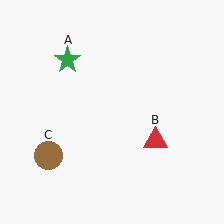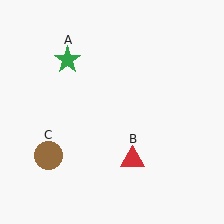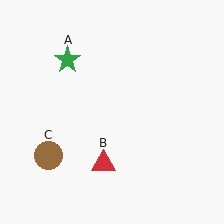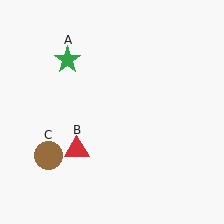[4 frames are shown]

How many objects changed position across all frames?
1 object changed position: red triangle (object B).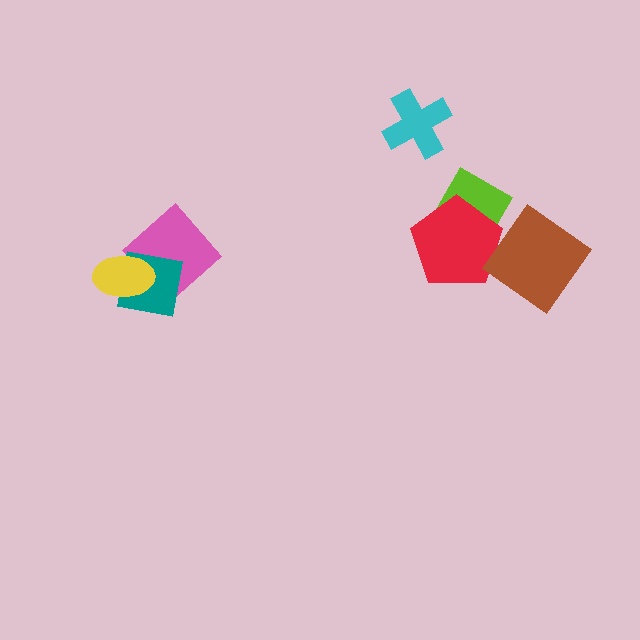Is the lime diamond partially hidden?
Yes, it is partially covered by another shape.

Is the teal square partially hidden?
Yes, it is partially covered by another shape.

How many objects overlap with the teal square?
2 objects overlap with the teal square.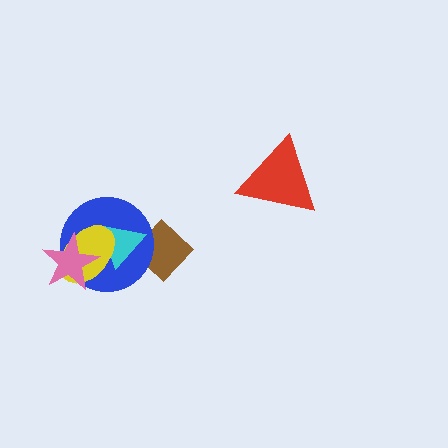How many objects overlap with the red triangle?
0 objects overlap with the red triangle.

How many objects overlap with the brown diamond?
2 objects overlap with the brown diamond.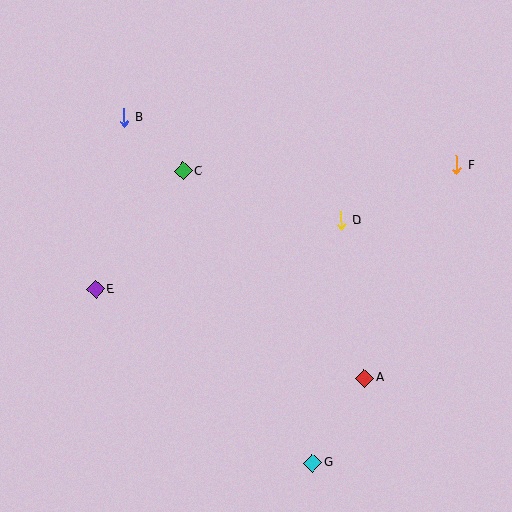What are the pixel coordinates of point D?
Point D is at (341, 221).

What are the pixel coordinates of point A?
Point A is at (365, 378).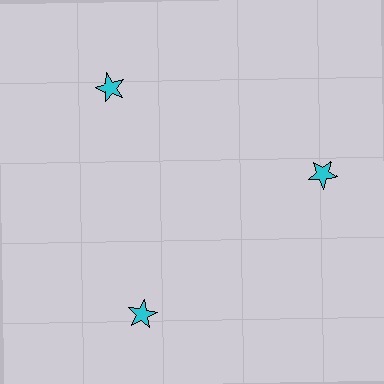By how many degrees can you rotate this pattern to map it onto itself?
The pattern maps onto itself every 120 degrees of rotation.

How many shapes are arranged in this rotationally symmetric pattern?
There are 3 shapes, arranged in 3 groups of 1.